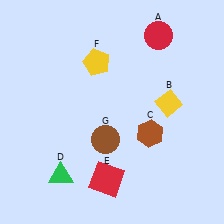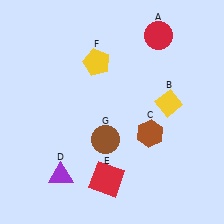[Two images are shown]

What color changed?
The triangle (D) changed from green in Image 1 to purple in Image 2.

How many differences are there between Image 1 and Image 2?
There is 1 difference between the two images.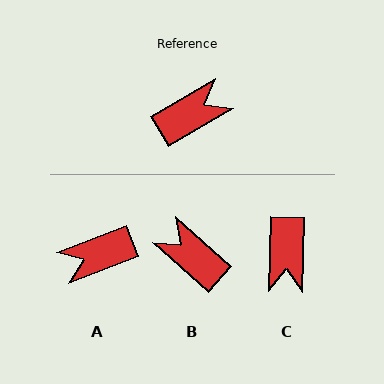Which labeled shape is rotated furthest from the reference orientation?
A, about 171 degrees away.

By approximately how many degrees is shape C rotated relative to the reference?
Approximately 122 degrees clockwise.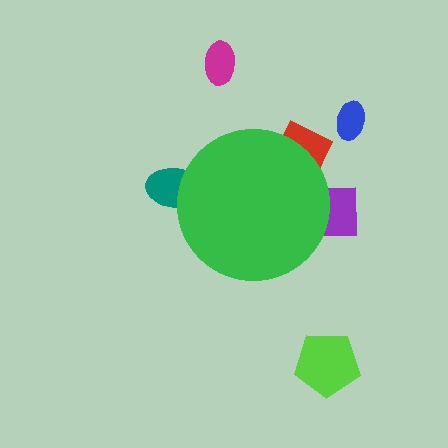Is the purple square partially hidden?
Yes, the purple square is partially hidden behind the green circle.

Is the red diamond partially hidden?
Yes, the red diamond is partially hidden behind the green circle.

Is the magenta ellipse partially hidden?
No, the magenta ellipse is fully visible.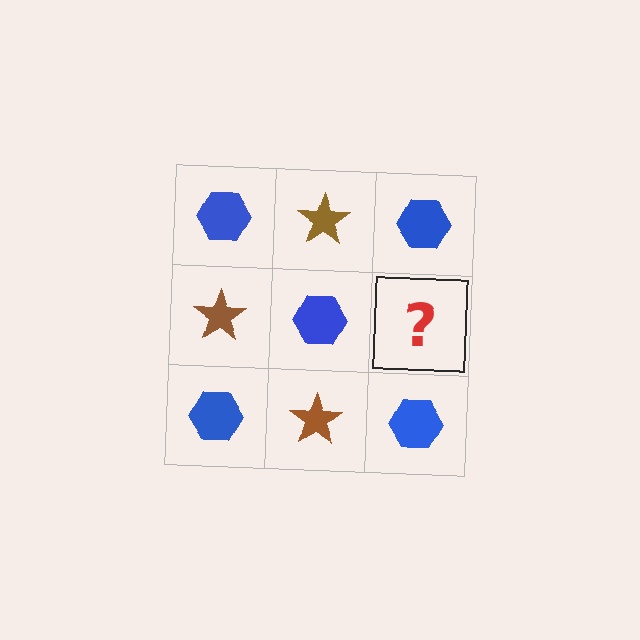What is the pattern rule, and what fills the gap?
The rule is that it alternates blue hexagon and brown star in a checkerboard pattern. The gap should be filled with a brown star.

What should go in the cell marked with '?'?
The missing cell should contain a brown star.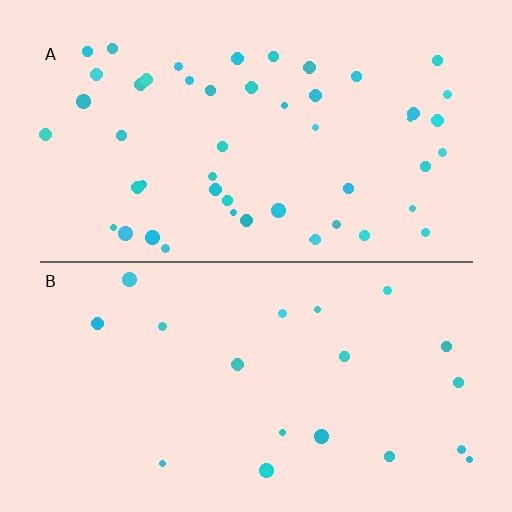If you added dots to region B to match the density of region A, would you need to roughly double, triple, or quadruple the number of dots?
Approximately triple.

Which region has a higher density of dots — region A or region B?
A (the top).